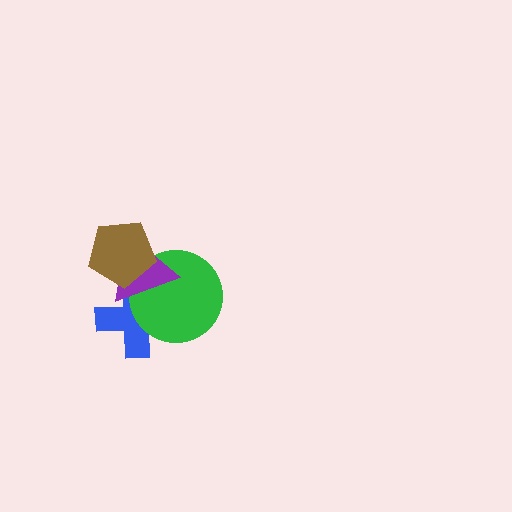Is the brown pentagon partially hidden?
No, no other shape covers it.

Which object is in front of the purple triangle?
The brown pentagon is in front of the purple triangle.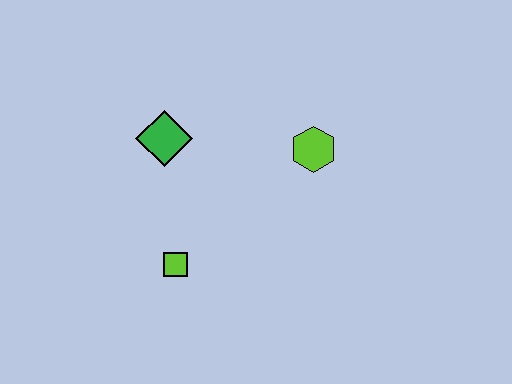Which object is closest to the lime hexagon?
The green diamond is closest to the lime hexagon.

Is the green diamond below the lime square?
No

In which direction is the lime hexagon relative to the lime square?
The lime hexagon is to the right of the lime square.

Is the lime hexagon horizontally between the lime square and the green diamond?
No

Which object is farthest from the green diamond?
The lime hexagon is farthest from the green diamond.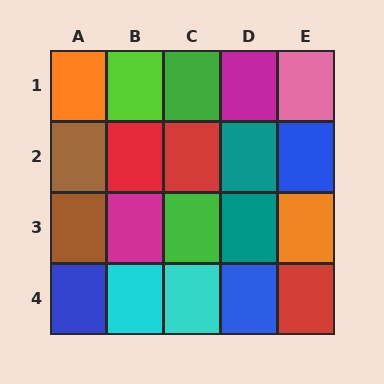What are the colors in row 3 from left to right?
Brown, magenta, green, teal, orange.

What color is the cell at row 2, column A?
Brown.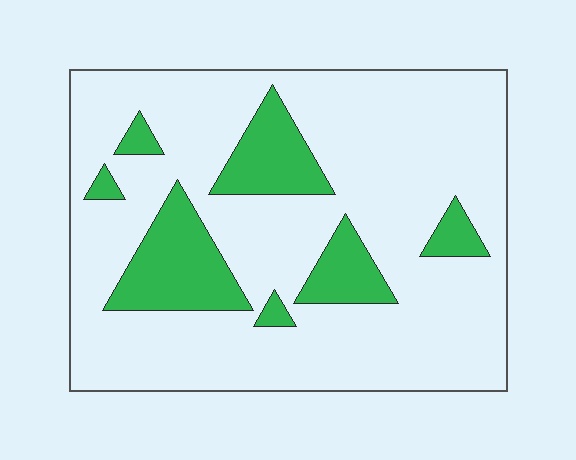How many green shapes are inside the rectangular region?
7.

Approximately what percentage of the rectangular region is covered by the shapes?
Approximately 20%.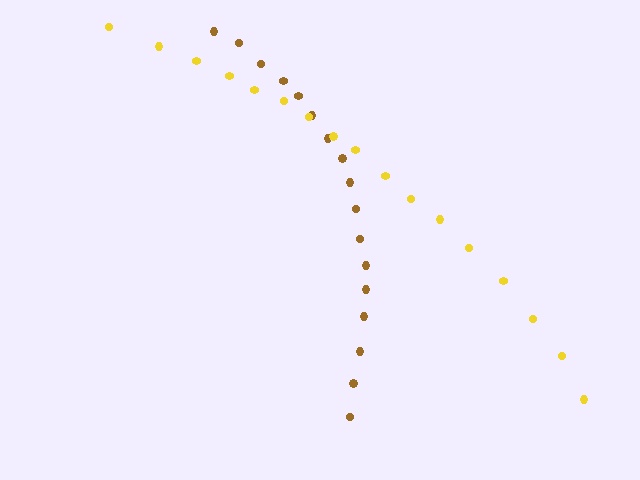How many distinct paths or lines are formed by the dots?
There are 2 distinct paths.